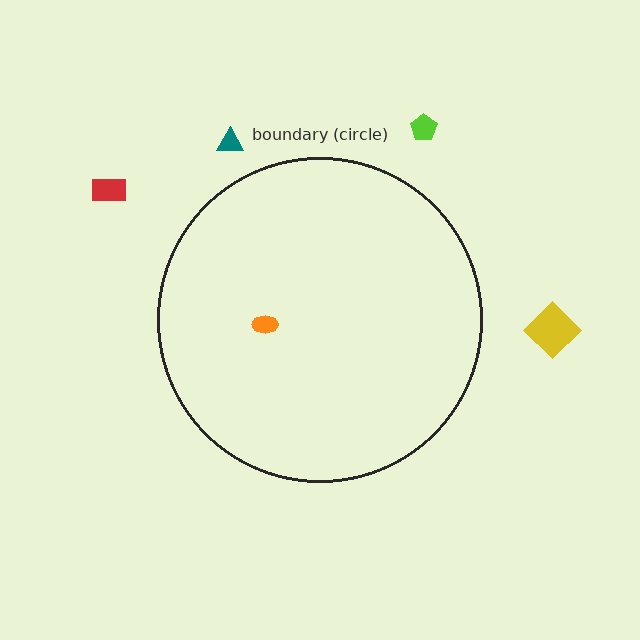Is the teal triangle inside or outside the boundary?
Outside.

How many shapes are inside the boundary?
1 inside, 4 outside.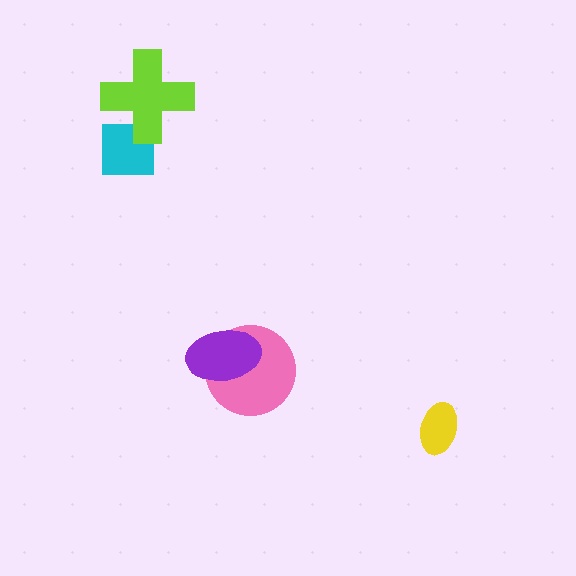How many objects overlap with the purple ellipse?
1 object overlaps with the purple ellipse.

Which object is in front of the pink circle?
The purple ellipse is in front of the pink circle.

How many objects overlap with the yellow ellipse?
0 objects overlap with the yellow ellipse.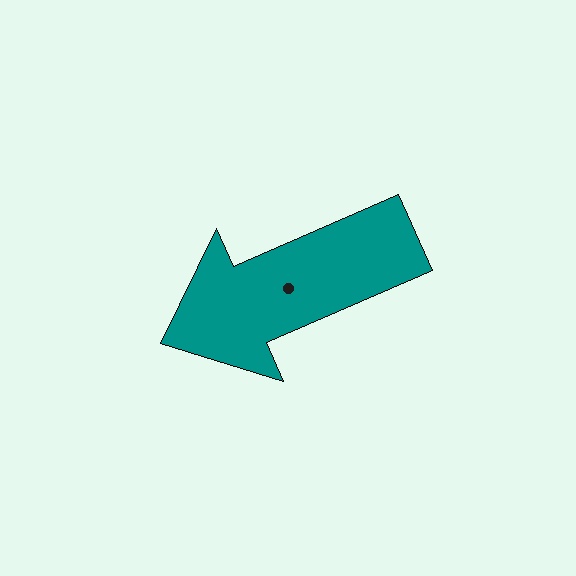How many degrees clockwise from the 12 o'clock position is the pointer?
Approximately 246 degrees.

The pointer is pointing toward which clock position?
Roughly 8 o'clock.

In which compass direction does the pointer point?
Southwest.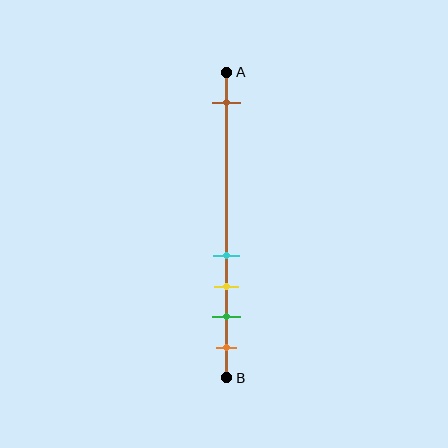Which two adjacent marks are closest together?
The cyan and yellow marks are the closest adjacent pair.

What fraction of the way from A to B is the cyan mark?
The cyan mark is approximately 60% (0.6) of the way from A to B.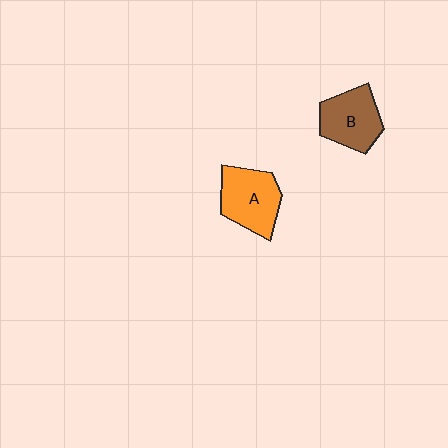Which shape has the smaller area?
Shape B (brown).